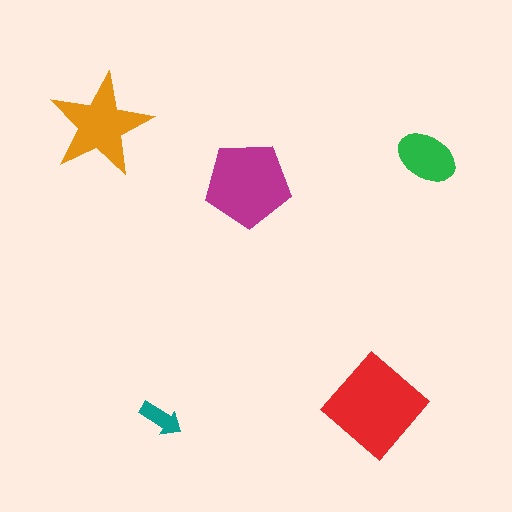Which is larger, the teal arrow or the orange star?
The orange star.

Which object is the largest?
The red diamond.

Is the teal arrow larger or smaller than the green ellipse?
Smaller.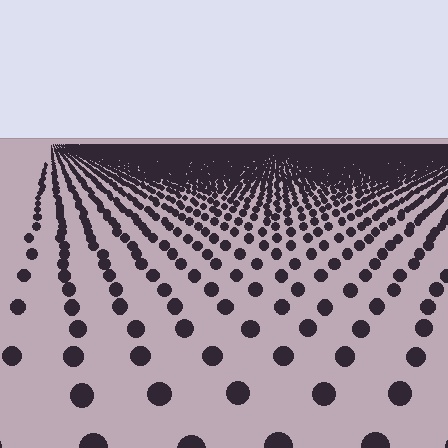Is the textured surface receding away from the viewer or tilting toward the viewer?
The surface is receding away from the viewer. Texture elements get smaller and denser toward the top.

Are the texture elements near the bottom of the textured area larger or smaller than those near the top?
Larger. Near the bottom, elements are closer to the viewer and appear at a bigger on-screen size.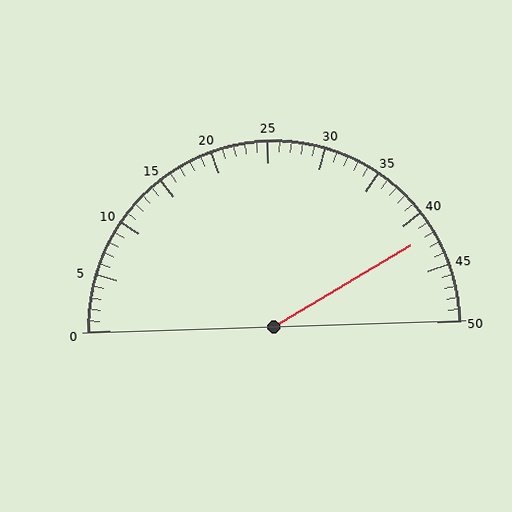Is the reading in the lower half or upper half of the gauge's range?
The reading is in the upper half of the range (0 to 50).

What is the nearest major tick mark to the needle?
The nearest major tick mark is 40.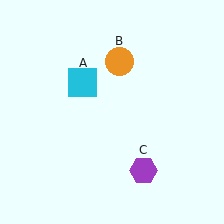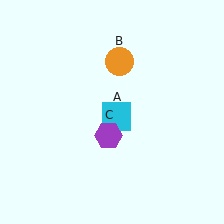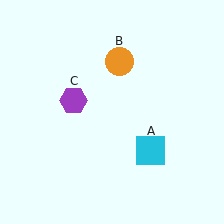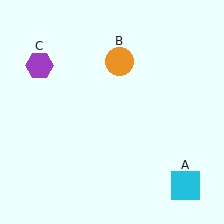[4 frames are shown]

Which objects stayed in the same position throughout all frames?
Orange circle (object B) remained stationary.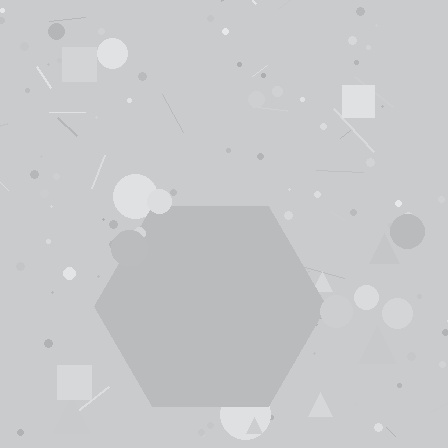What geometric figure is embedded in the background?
A hexagon is embedded in the background.